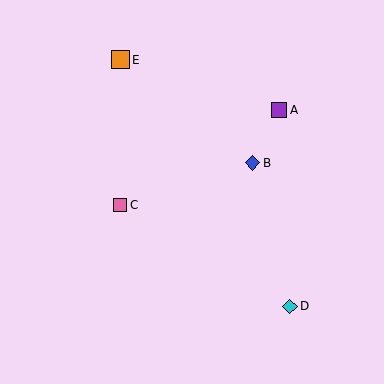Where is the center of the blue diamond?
The center of the blue diamond is at (253, 163).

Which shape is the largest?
The orange square (labeled E) is the largest.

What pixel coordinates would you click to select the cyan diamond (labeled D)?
Click at (290, 306) to select the cyan diamond D.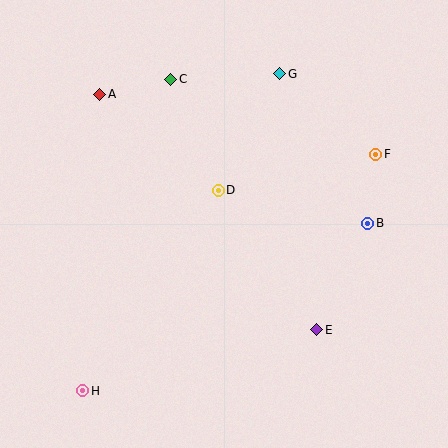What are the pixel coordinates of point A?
Point A is at (100, 94).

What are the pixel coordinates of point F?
Point F is at (376, 154).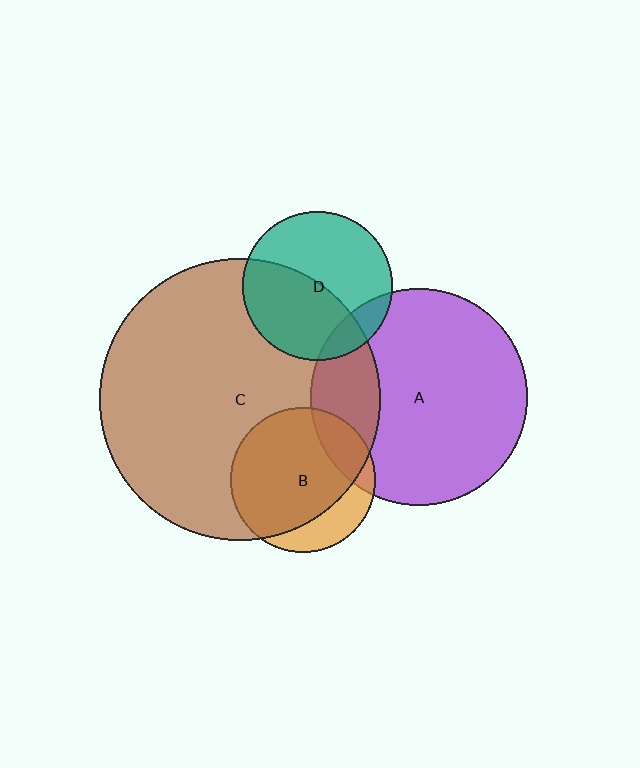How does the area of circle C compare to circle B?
Approximately 3.7 times.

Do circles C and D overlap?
Yes.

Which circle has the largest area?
Circle C (brown).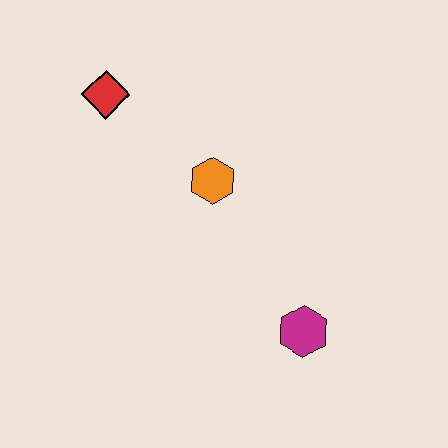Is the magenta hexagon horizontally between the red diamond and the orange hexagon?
No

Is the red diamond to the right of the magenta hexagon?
No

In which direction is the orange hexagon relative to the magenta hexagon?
The orange hexagon is above the magenta hexagon.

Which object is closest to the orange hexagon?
The red diamond is closest to the orange hexagon.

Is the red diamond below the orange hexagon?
No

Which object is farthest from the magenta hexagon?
The red diamond is farthest from the magenta hexagon.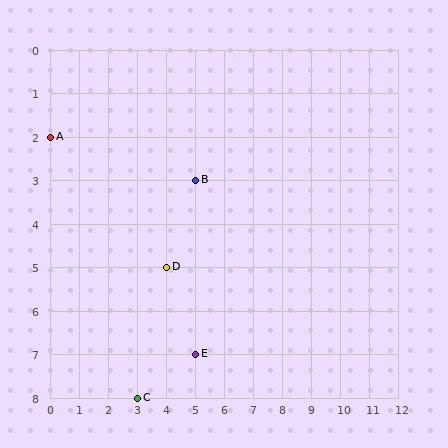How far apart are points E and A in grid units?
Points E and A are 5 columns and 5 rows apart (about 7.1 grid units diagonally).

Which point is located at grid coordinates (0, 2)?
Point A is at (0, 2).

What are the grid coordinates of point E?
Point E is at grid coordinates (5, 7).